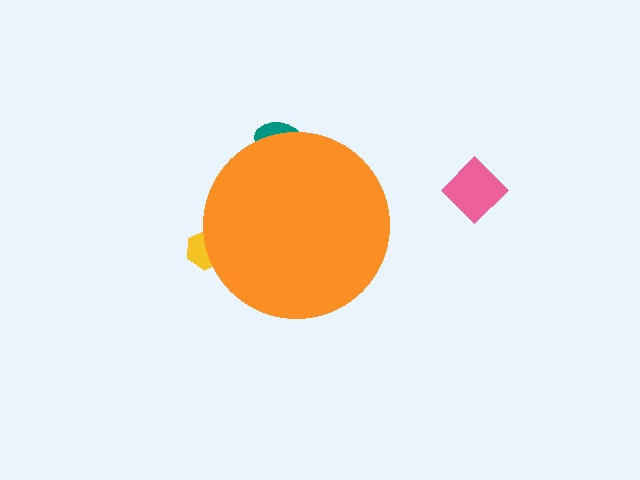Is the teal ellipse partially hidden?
Yes, the teal ellipse is partially hidden behind the orange circle.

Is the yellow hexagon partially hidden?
Yes, the yellow hexagon is partially hidden behind the orange circle.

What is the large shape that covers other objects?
An orange circle.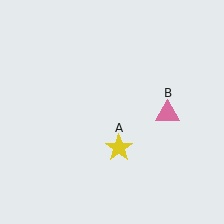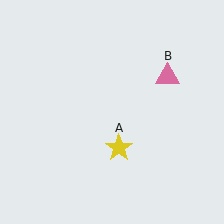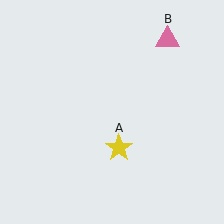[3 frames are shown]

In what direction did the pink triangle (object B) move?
The pink triangle (object B) moved up.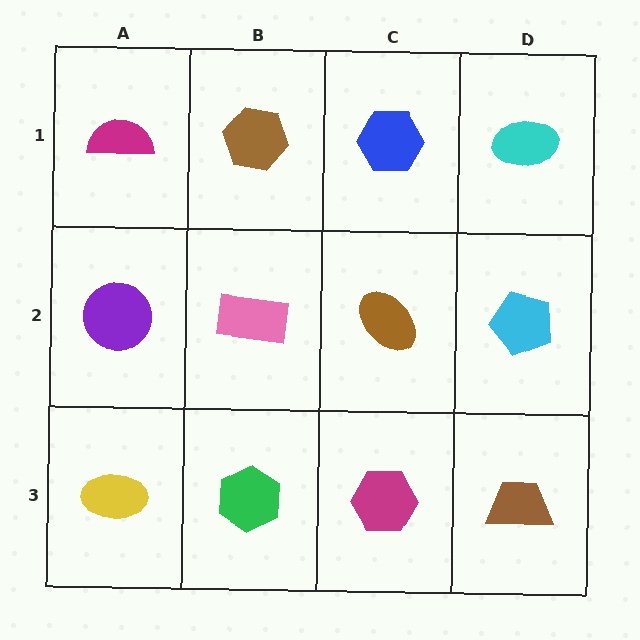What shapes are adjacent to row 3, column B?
A pink rectangle (row 2, column B), a yellow ellipse (row 3, column A), a magenta hexagon (row 3, column C).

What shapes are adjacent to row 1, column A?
A purple circle (row 2, column A), a brown hexagon (row 1, column B).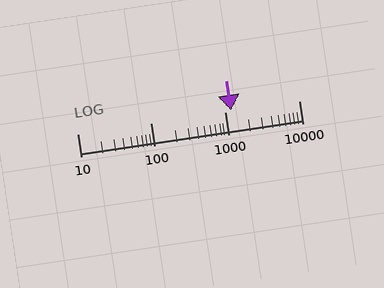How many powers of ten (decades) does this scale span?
The scale spans 3 decades, from 10 to 10000.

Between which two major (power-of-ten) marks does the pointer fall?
The pointer is between 1000 and 10000.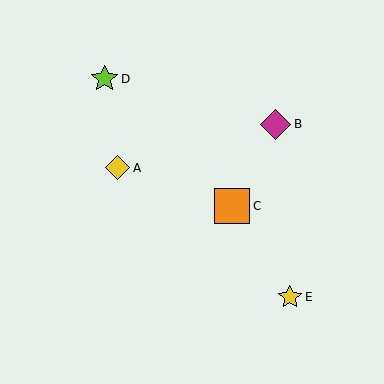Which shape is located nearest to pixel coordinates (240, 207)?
The orange square (labeled C) at (232, 206) is nearest to that location.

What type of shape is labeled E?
Shape E is a yellow star.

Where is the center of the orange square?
The center of the orange square is at (232, 206).